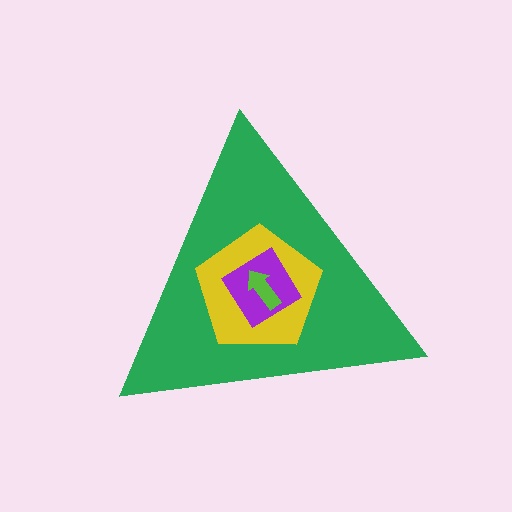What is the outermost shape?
The green triangle.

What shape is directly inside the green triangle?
The yellow pentagon.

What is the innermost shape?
The lime arrow.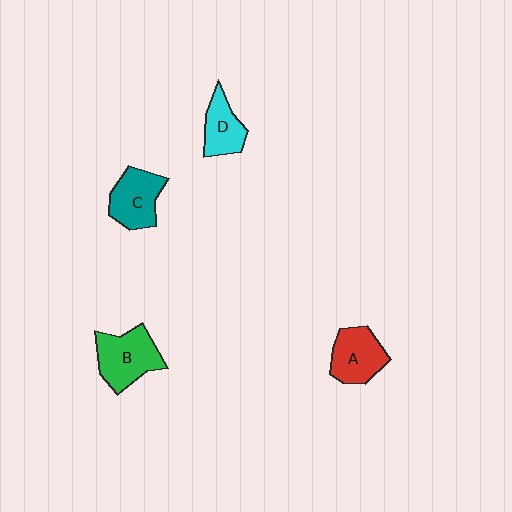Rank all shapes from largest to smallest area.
From largest to smallest: B (green), C (teal), A (red), D (cyan).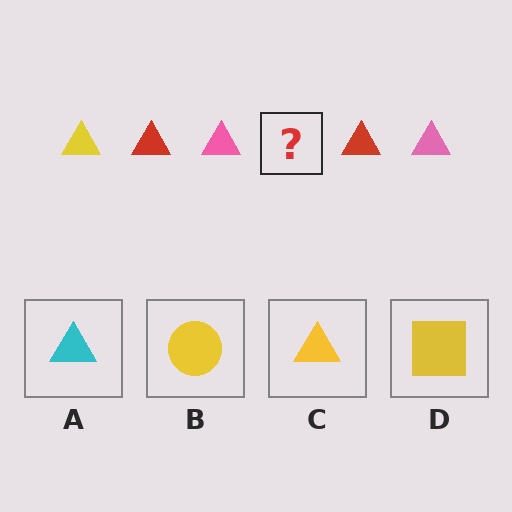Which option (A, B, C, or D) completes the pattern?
C.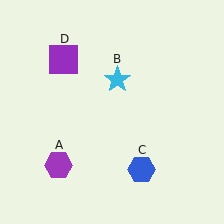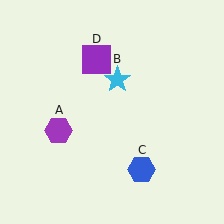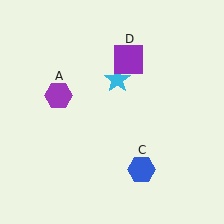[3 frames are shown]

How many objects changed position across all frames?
2 objects changed position: purple hexagon (object A), purple square (object D).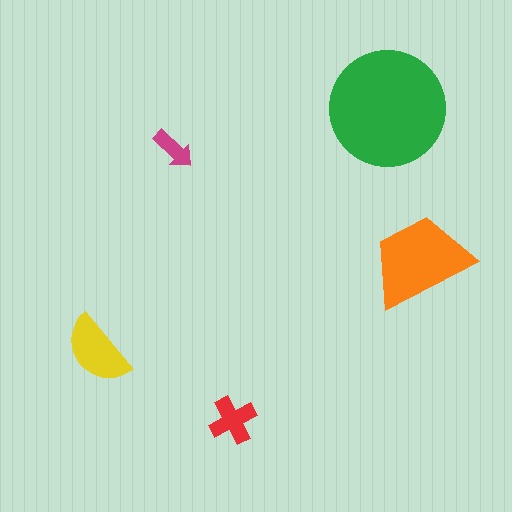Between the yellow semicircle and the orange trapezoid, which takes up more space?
The orange trapezoid.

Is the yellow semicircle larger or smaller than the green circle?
Smaller.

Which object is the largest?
The green circle.